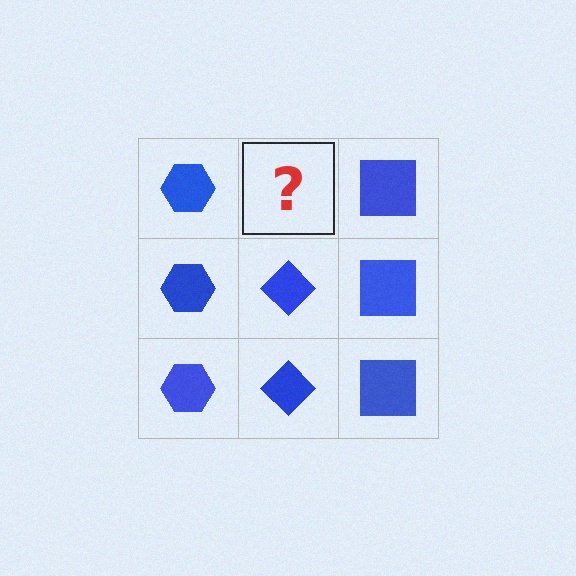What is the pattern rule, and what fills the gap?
The rule is that each column has a consistent shape. The gap should be filled with a blue diamond.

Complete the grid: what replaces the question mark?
The question mark should be replaced with a blue diamond.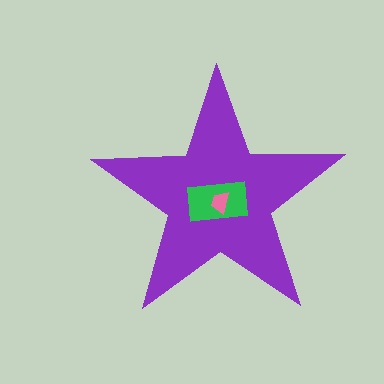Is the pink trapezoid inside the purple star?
Yes.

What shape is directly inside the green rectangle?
The pink trapezoid.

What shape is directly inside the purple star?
The green rectangle.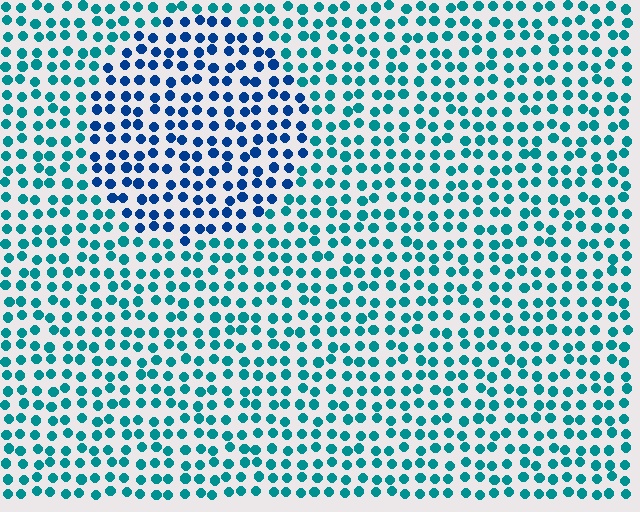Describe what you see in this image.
The image is filled with small teal elements in a uniform arrangement. A circle-shaped region is visible where the elements are tinted to a slightly different hue, forming a subtle color boundary.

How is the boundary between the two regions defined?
The boundary is defined purely by a slight shift in hue (about 36 degrees). Spacing, size, and orientation are identical on both sides.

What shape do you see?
I see a circle.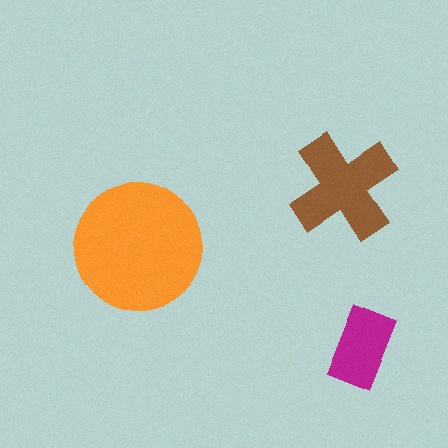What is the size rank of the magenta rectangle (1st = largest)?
3rd.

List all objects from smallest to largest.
The magenta rectangle, the brown cross, the orange circle.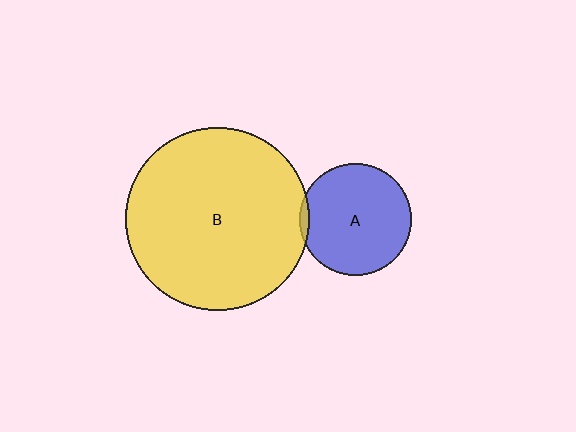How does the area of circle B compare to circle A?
Approximately 2.7 times.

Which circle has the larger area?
Circle B (yellow).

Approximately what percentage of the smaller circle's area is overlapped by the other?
Approximately 5%.